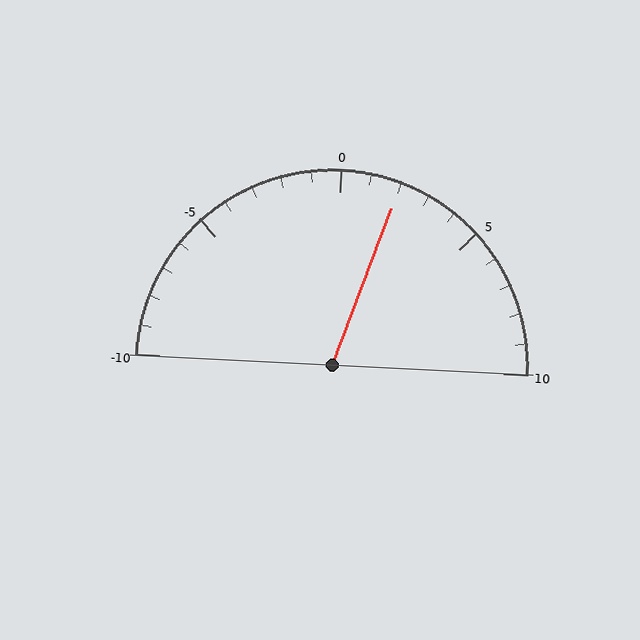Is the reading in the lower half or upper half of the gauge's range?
The reading is in the upper half of the range (-10 to 10).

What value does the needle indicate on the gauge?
The needle indicates approximately 2.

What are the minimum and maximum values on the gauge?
The gauge ranges from -10 to 10.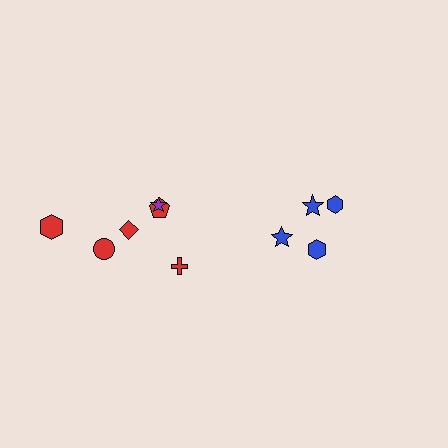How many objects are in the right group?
There are 4 objects.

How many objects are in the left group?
There are 6 objects.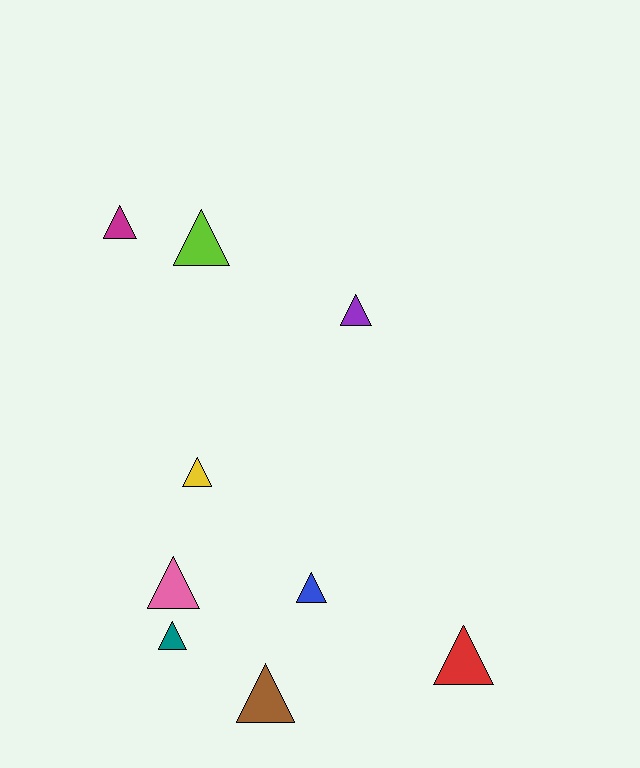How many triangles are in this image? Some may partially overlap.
There are 9 triangles.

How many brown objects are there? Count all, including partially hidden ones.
There is 1 brown object.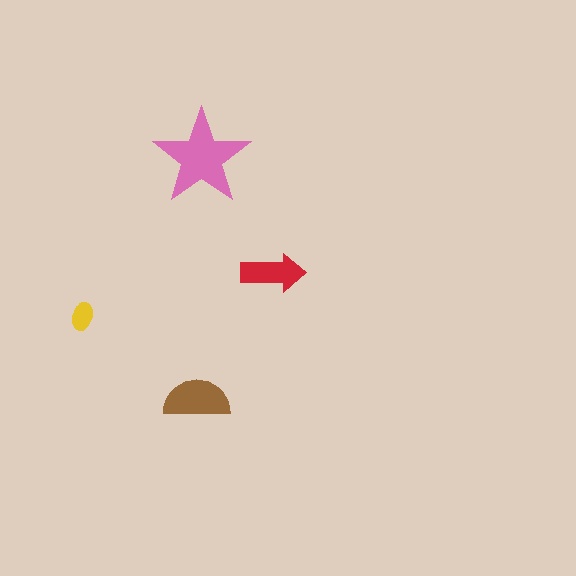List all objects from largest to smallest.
The pink star, the brown semicircle, the red arrow, the yellow ellipse.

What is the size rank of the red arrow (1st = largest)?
3rd.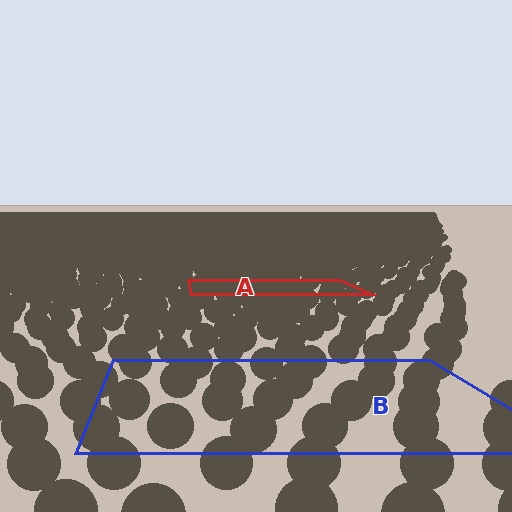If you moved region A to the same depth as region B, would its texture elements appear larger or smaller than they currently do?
They would appear larger. At a closer depth, the same texture elements are projected at a bigger on-screen size.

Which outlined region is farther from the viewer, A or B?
Region A is farther from the viewer — the texture elements inside it appear smaller and more densely packed.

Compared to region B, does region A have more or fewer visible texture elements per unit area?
Region A has more texture elements per unit area — they are packed more densely because it is farther away.